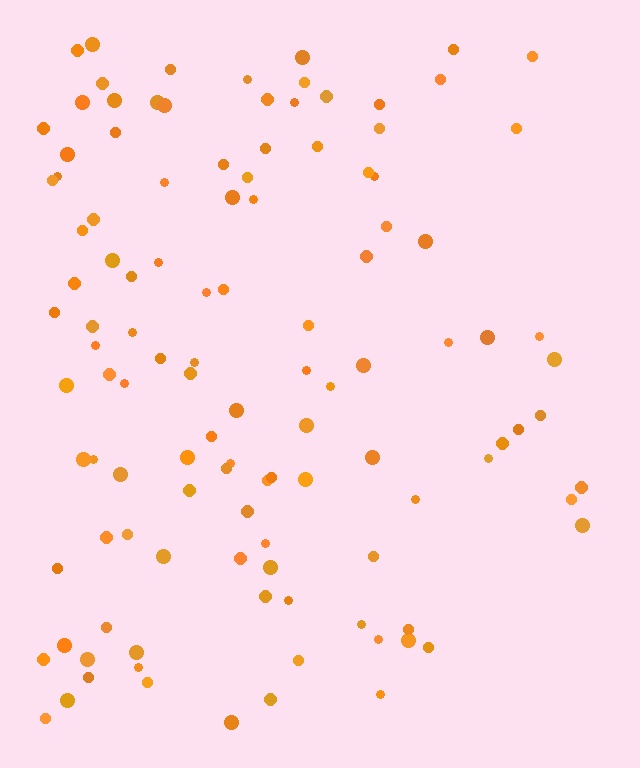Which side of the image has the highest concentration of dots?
The left.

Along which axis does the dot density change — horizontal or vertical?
Horizontal.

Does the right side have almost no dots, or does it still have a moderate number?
Still a moderate number, just noticeably fewer than the left.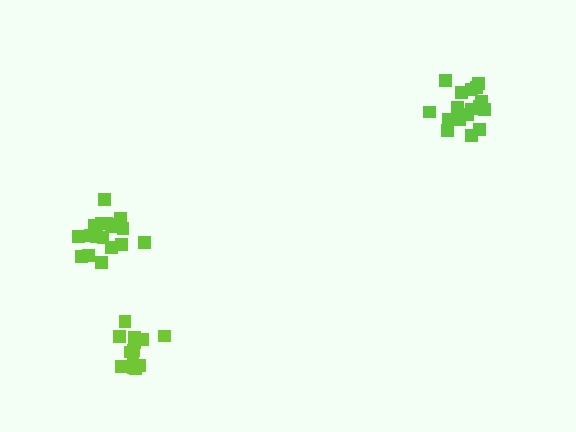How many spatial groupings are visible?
There are 3 spatial groupings.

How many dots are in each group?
Group 1: 18 dots, Group 2: 14 dots, Group 3: 17 dots (49 total).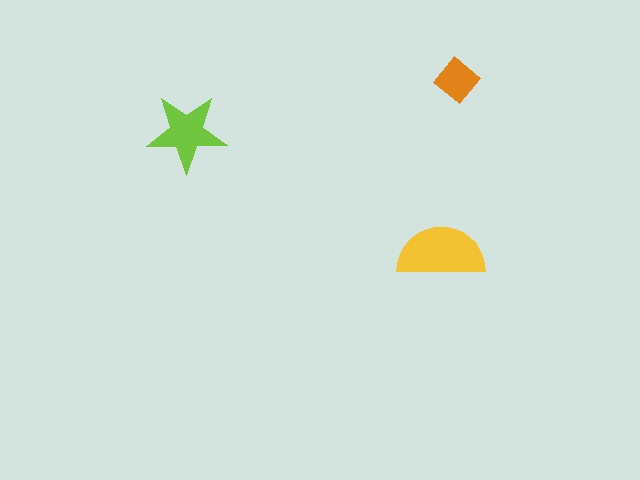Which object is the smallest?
The orange diamond.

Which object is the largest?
The yellow semicircle.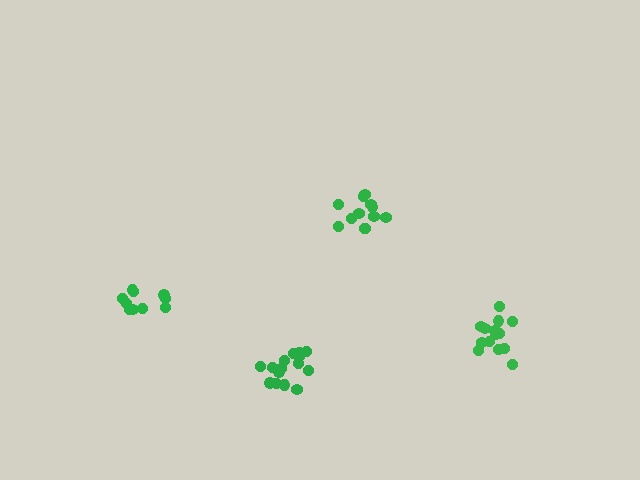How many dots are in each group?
Group 1: 14 dots, Group 2: 15 dots, Group 3: 10 dots, Group 4: 13 dots (52 total).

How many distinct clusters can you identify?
There are 4 distinct clusters.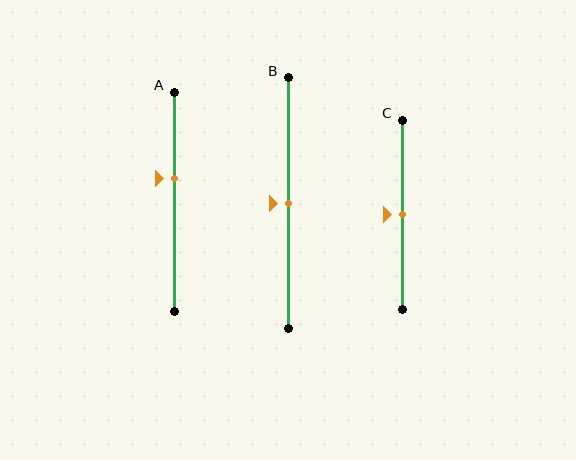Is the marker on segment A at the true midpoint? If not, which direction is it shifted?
No, the marker on segment A is shifted upward by about 10% of the segment length.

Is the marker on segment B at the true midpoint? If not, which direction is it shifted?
Yes, the marker on segment B is at the true midpoint.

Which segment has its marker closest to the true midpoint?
Segment B has its marker closest to the true midpoint.